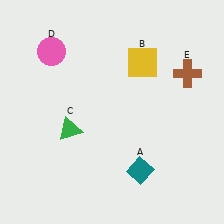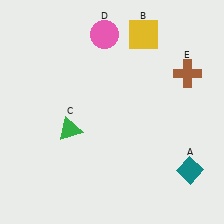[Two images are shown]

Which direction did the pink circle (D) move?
The pink circle (D) moved right.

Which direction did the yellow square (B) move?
The yellow square (B) moved up.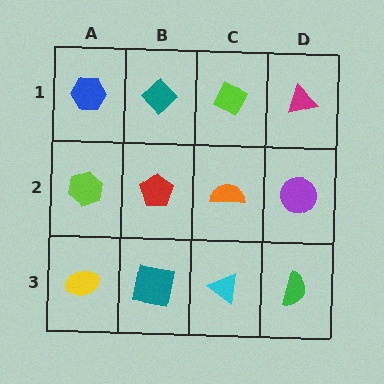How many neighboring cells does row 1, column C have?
3.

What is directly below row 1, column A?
A lime hexagon.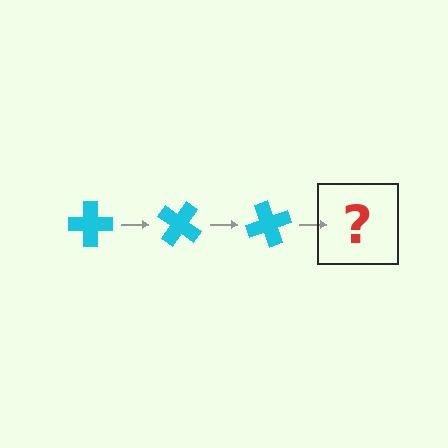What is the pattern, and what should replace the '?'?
The pattern is that the cross rotates 35 degrees each step. The '?' should be a cyan cross rotated 105 degrees.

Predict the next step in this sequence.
The next step is a cyan cross rotated 105 degrees.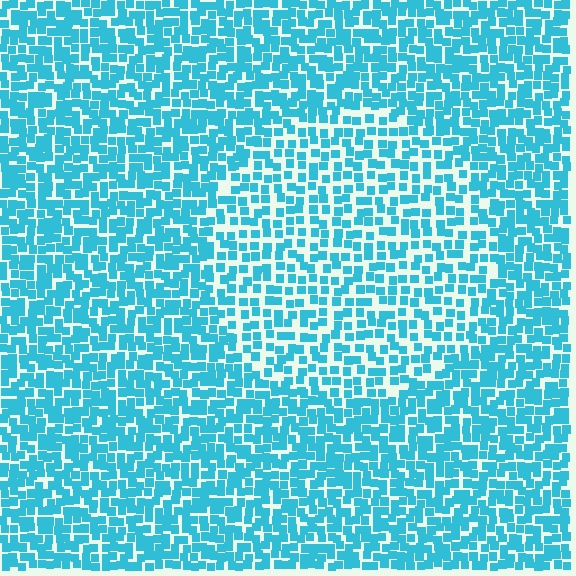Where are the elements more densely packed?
The elements are more densely packed outside the circle boundary.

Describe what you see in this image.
The image contains small cyan elements arranged at two different densities. A circle-shaped region is visible where the elements are less densely packed than the surrounding area.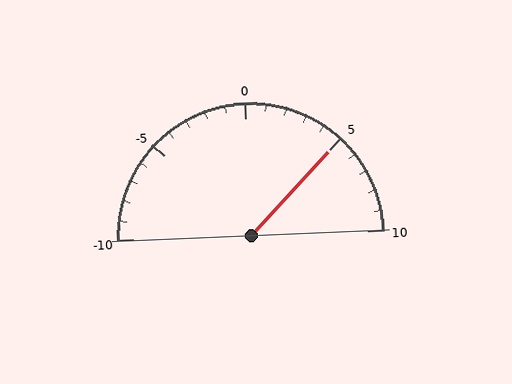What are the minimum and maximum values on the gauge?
The gauge ranges from -10 to 10.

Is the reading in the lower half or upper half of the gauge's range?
The reading is in the upper half of the range (-10 to 10).